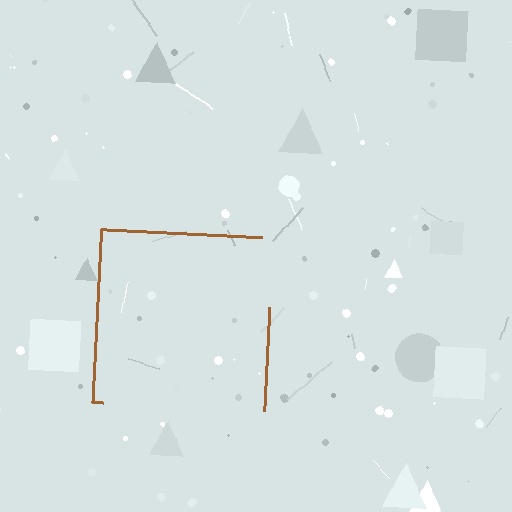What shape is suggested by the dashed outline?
The dashed outline suggests a square.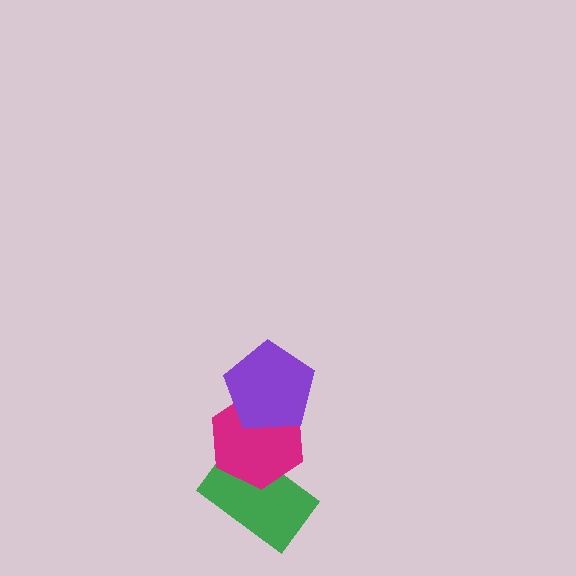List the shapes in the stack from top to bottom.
From top to bottom: the purple pentagon, the magenta hexagon, the green rectangle.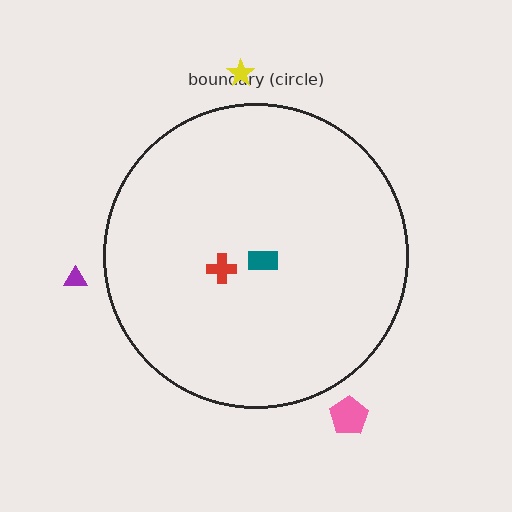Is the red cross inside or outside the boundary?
Inside.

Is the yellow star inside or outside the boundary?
Outside.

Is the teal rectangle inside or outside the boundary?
Inside.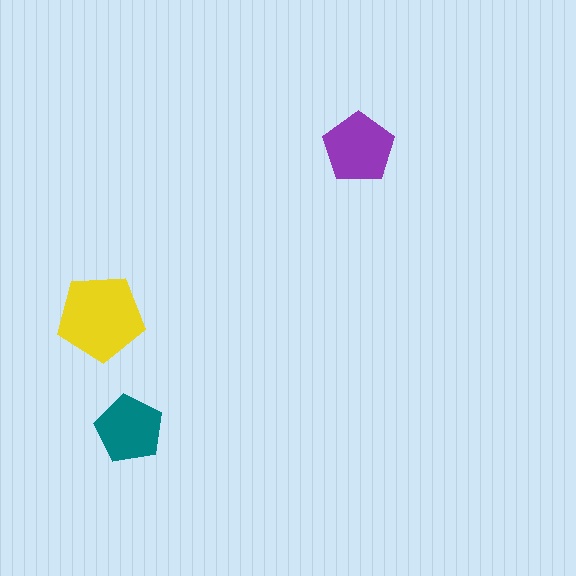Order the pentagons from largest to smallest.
the yellow one, the purple one, the teal one.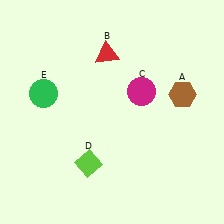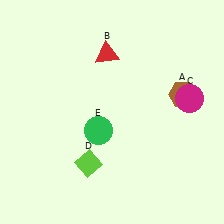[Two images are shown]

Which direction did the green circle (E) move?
The green circle (E) moved right.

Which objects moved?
The objects that moved are: the magenta circle (C), the green circle (E).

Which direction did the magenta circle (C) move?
The magenta circle (C) moved right.